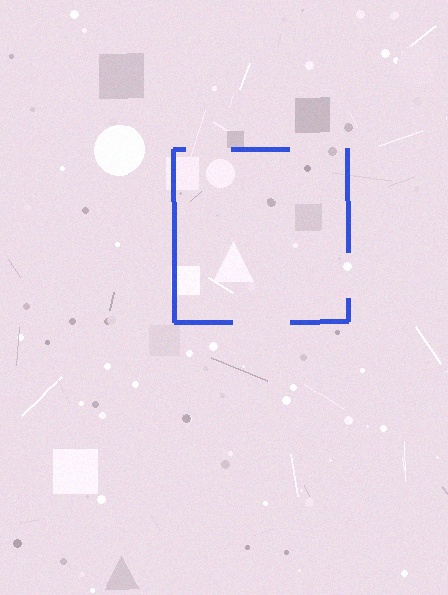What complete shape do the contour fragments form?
The contour fragments form a square.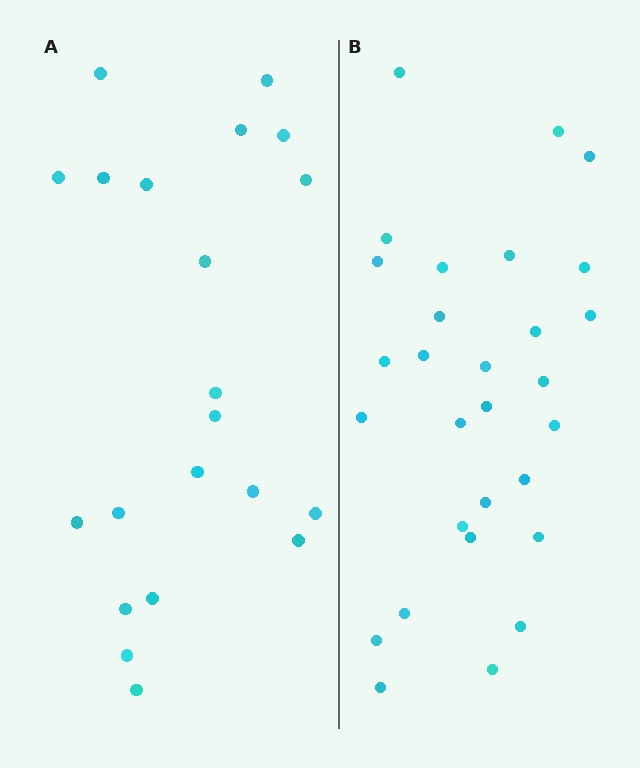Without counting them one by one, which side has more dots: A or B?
Region B (the right region) has more dots.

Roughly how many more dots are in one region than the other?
Region B has roughly 8 or so more dots than region A.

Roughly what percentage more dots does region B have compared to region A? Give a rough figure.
About 40% more.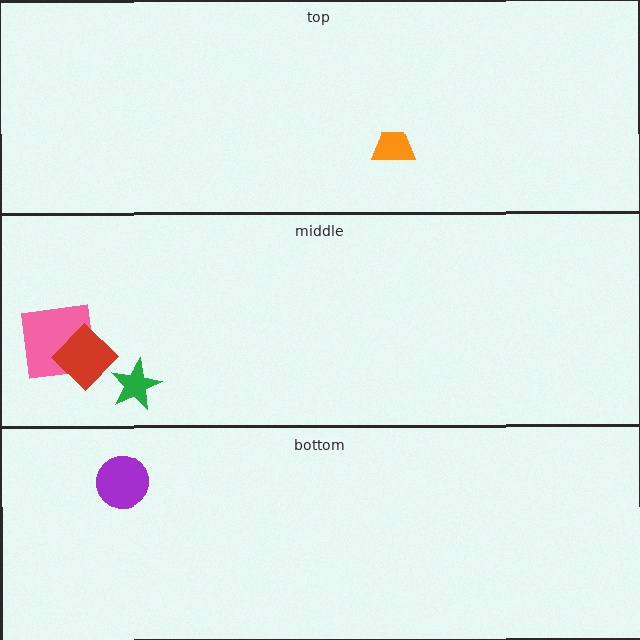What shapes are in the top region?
The orange trapezoid.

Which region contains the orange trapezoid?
The top region.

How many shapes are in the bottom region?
1.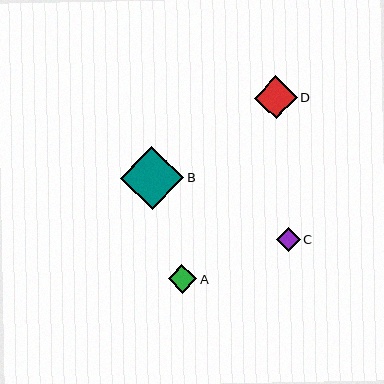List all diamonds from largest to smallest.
From largest to smallest: B, D, A, C.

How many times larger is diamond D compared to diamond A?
Diamond D is approximately 1.5 times the size of diamond A.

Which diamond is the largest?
Diamond B is the largest with a size of approximately 63 pixels.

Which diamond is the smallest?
Diamond C is the smallest with a size of approximately 24 pixels.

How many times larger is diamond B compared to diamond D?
Diamond B is approximately 1.5 times the size of diamond D.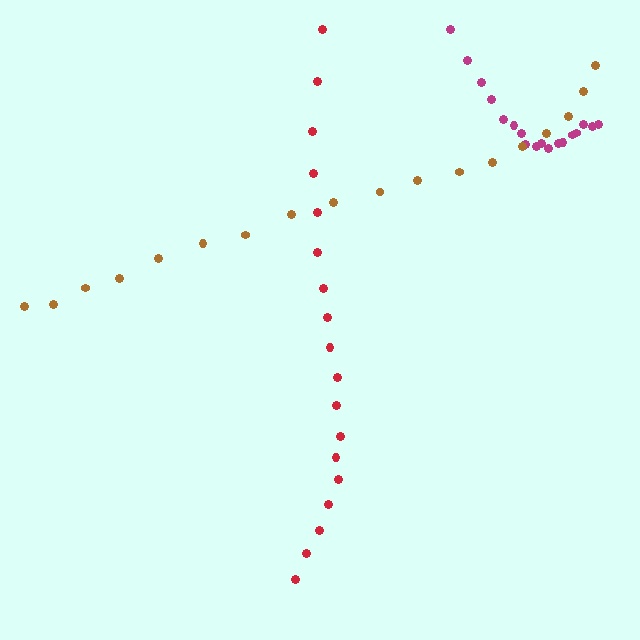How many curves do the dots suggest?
There are 3 distinct paths.